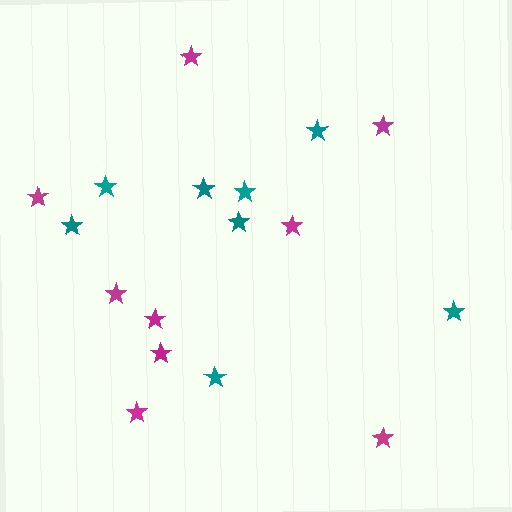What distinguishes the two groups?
There are 2 groups: one group of teal stars (8) and one group of magenta stars (9).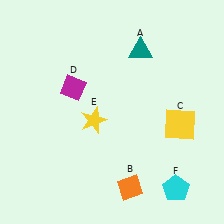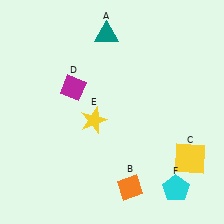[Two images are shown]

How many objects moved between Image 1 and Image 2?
2 objects moved between the two images.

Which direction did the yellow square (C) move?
The yellow square (C) moved down.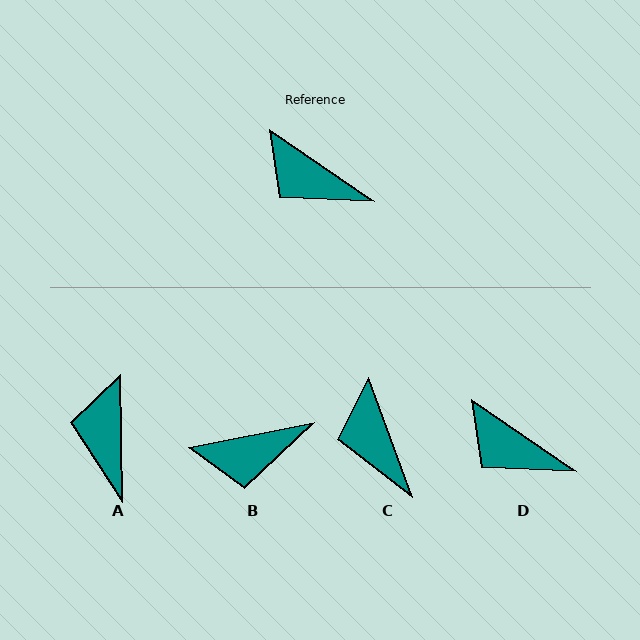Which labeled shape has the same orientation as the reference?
D.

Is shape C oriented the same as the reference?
No, it is off by about 35 degrees.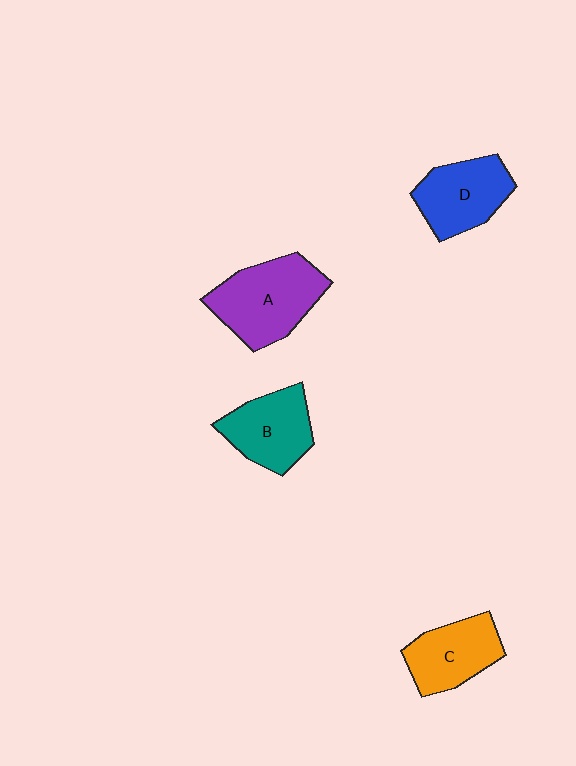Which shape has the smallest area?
Shape C (orange).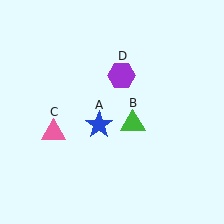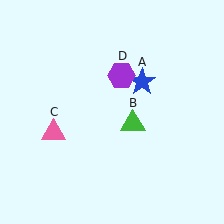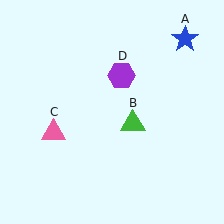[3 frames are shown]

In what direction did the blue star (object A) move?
The blue star (object A) moved up and to the right.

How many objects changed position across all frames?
1 object changed position: blue star (object A).